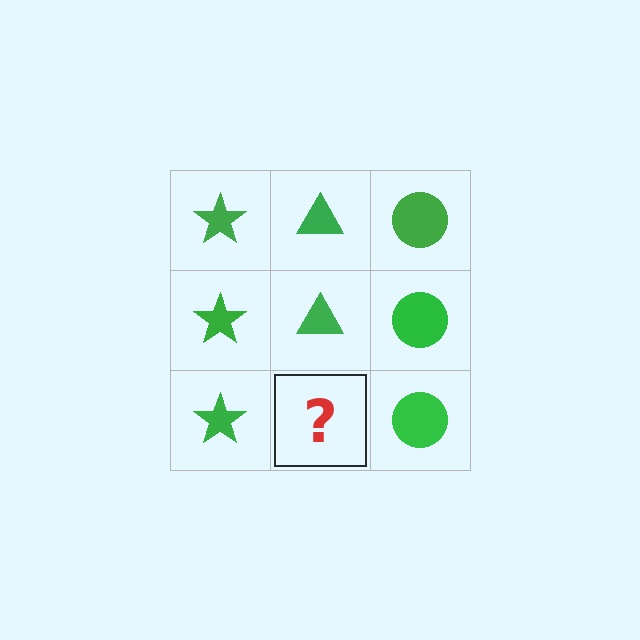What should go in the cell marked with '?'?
The missing cell should contain a green triangle.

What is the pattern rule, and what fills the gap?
The rule is that each column has a consistent shape. The gap should be filled with a green triangle.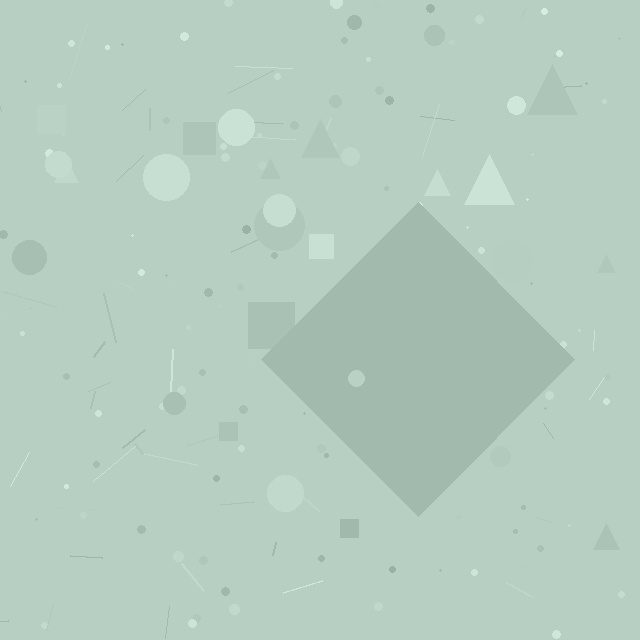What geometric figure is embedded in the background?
A diamond is embedded in the background.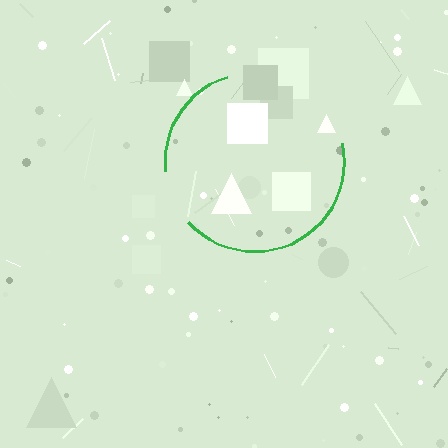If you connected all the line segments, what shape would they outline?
They would outline a circle.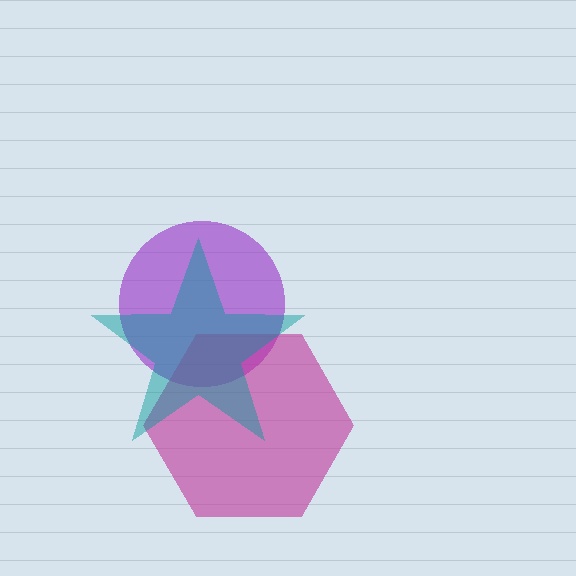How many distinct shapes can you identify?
There are 3 distinct shapes: a purple circle, a magenta hexagon, a teal star.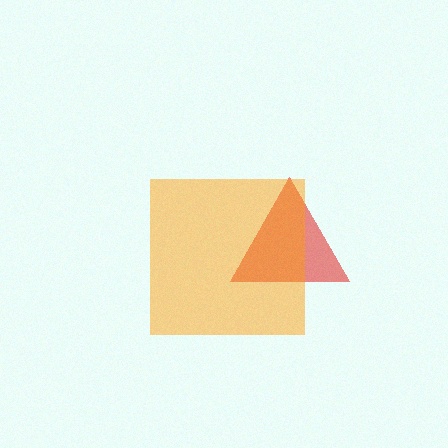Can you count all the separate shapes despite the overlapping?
Yes, there are 2 separate shapes.